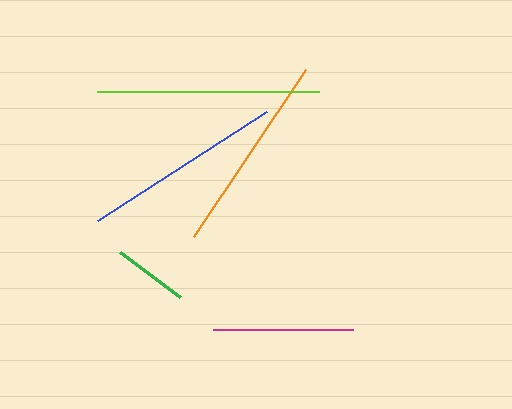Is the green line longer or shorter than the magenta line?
The magenta line is longer than the green line.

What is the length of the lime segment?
The lime segment is approximately 222 pixels long.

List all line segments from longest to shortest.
From longest to shortest: lime, blue, orange, magenta, green.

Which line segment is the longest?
The lime line is the longest at approximately 222 pixels.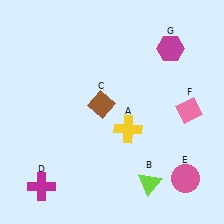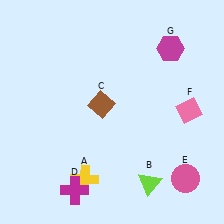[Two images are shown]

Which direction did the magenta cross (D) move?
The magenta cross (D) moved right.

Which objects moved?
The objects that moved are: the yellow cross (A), the magenta cross (D).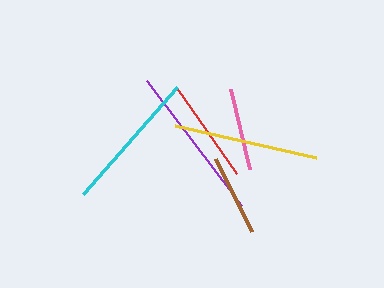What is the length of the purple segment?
The purple segment is approximately 157 pixels long.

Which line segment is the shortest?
The pink line is the shortest at approximately 81 pixels.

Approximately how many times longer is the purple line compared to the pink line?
The purple line is approximately 1.9 times the length of the pink line.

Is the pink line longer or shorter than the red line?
The red line is longer than the pink line.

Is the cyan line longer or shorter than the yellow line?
The yellow line is longer than the cyan line.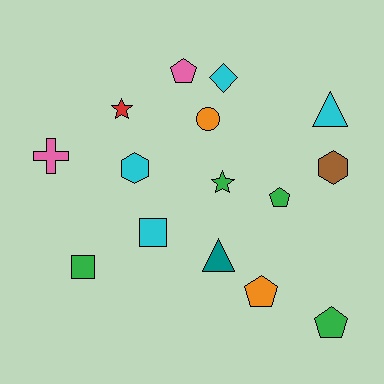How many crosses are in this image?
There is 1 cross.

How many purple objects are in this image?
There are no purple objects.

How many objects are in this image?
There are 15 objects.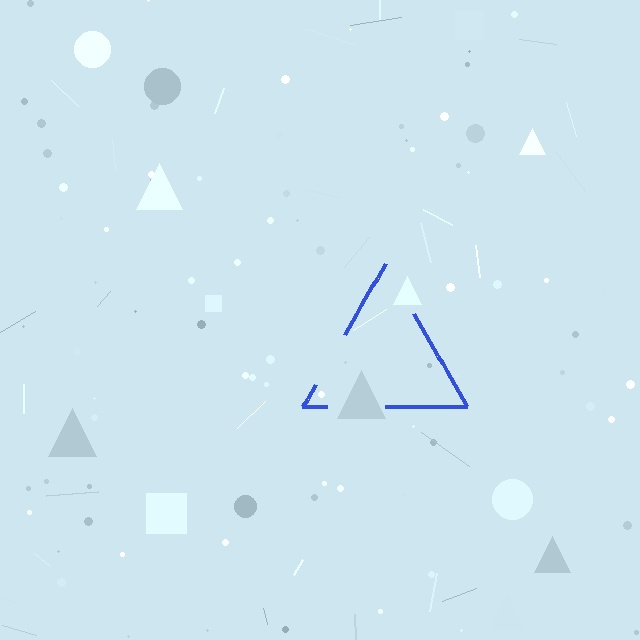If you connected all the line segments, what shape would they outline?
They would outline a triangle.